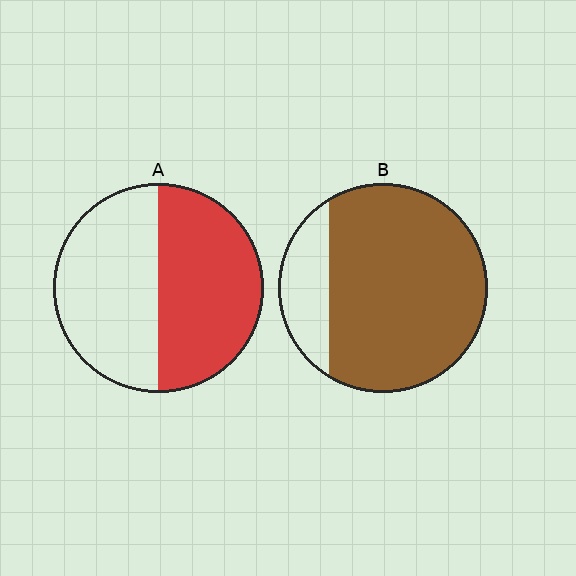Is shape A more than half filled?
Roughly half.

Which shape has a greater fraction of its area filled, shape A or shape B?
Shape B.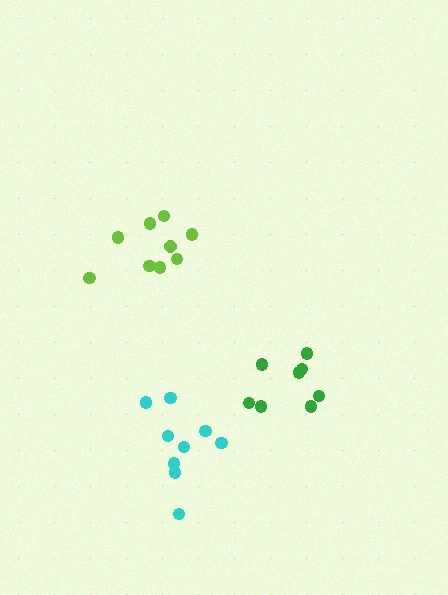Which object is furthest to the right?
The green cluster is rightmost.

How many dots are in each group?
Group 1: 9 dots, Group 2: 8 dots, Group 3: 9 dots (26 total).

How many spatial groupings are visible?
There are 3 spatial groupings.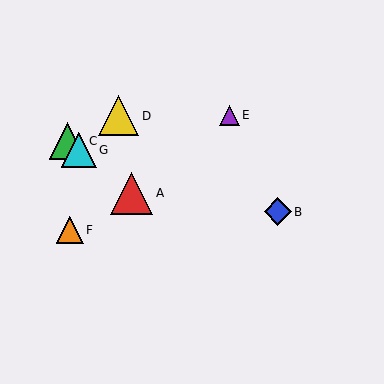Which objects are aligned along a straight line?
Objects A, C, G are aligned along a straight line.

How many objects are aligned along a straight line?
3 objects (A, C, G) are aligned along a straight line.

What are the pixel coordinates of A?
Object A is at (132, 193).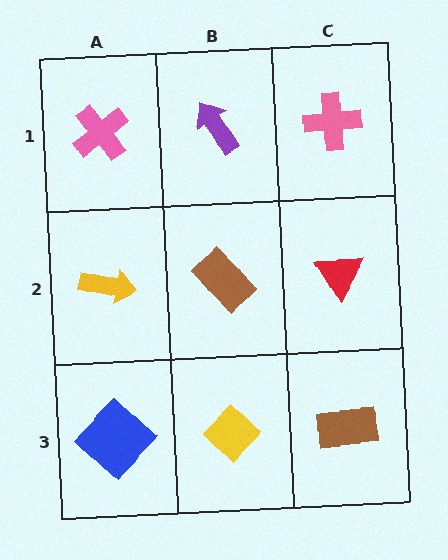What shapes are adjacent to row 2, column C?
A pink cross (row 1, column C), a brown rectangle (row 3, column C), a brown rectangle (row 2, column B).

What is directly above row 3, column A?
A yellow arrow.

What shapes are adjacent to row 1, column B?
A brown rectangle (row 2, column B), a pink cross (row 1, column A), a pink cross (row 1, column C).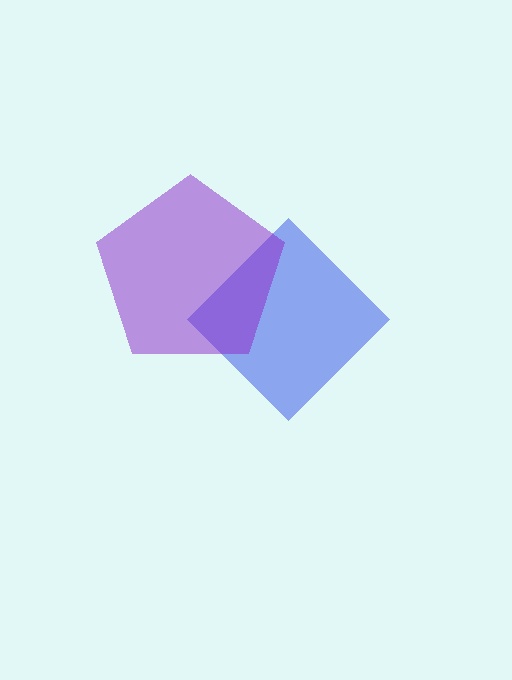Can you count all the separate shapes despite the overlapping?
Yes, there are 2 separate shapes.